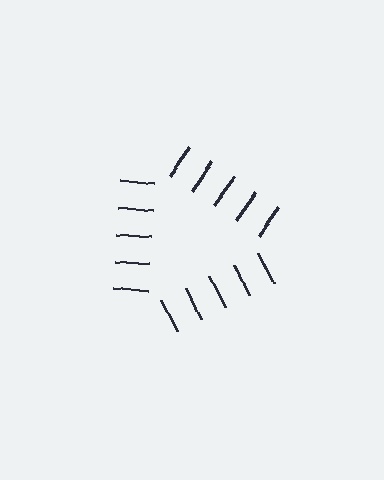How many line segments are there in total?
15 — 5 along each of the 3 edges.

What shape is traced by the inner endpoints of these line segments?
An illusory triangle — the line segments terminate on its edges but no continuous stroke is drawn.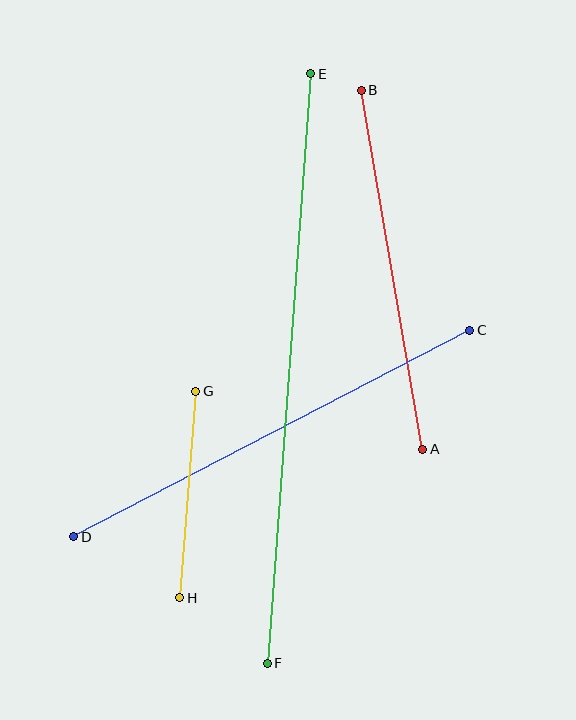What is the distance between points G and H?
The distance is approximately 207 pixels.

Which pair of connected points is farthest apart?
Points E and F are farthest apart.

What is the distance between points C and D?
The distance is approximately 446 pixels.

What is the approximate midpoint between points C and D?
The midpoint is at approximately (272, 434) pixels.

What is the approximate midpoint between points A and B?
The midpoint is at approximately (392, 270) pixels.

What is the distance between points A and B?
The distance is approximately 364 pixels.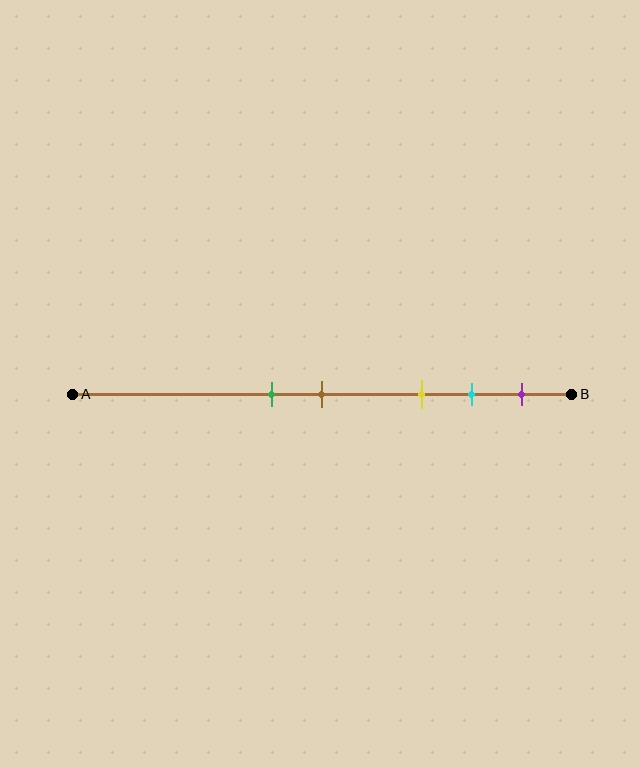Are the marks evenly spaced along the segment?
No, the marks are not evenly spaced.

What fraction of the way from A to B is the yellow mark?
The yellow mark is approximately 70% (0.7) of the way from A to B.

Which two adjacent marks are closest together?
The green and brown marks are the closest adjacent pair.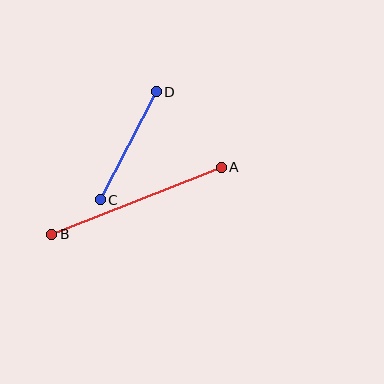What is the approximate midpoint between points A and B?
The midpoint is at approximately (136, 201) pixels.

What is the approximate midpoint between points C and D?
The midpoint is at approximately (128, 146) pixels.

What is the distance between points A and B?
The distance is approximately 182 pixels.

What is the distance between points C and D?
The distance is approximately 122 pixels.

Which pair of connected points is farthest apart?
Points A and B are farthest apart.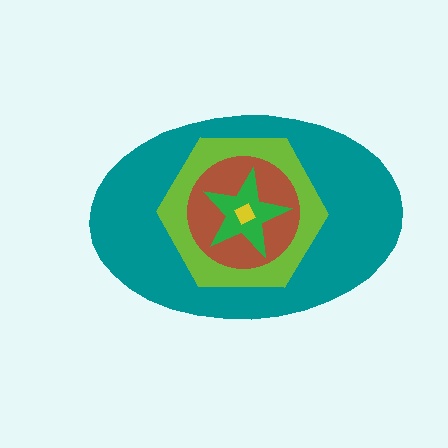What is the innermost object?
The yellow diamond.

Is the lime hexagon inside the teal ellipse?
Yes.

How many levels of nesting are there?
5.